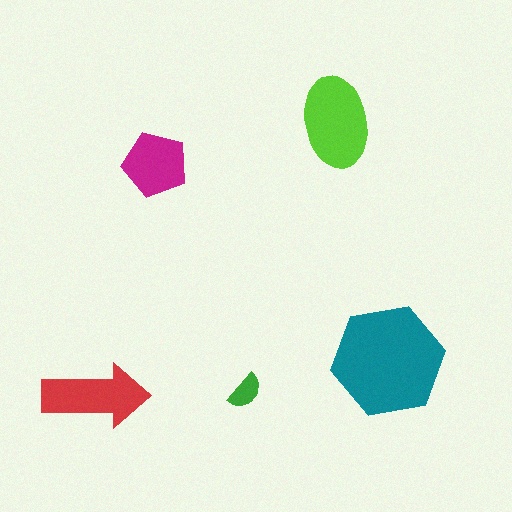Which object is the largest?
The teal hexagon.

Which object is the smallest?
The green semicircle.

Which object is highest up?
The lime ellipse is topmost.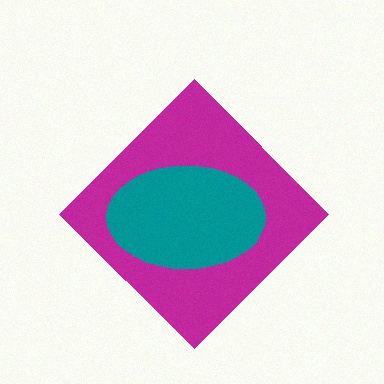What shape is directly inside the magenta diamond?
The teal ellipse.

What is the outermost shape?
The magenta diamond.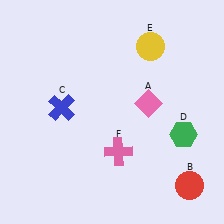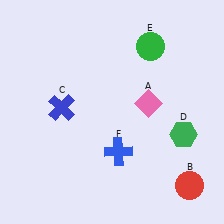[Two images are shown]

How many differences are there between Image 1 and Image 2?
There are 2 differences between the two images.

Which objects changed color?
E changed from yellow to green. F changed from pink to blue.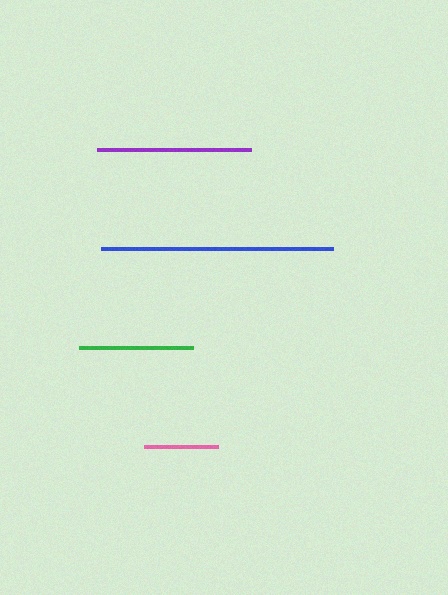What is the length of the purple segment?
The purple segment is approximately 154 pixels long.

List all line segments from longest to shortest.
From longest to shortest: blue, purple, green, pink.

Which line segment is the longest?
The blue line is the longest at approximately 232 pixels.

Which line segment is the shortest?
The pink line is the shortest at approximately 74 pixels.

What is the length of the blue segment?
The blue segment is approximately 232 pixels long.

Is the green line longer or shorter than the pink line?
The green line is longer than the pink line.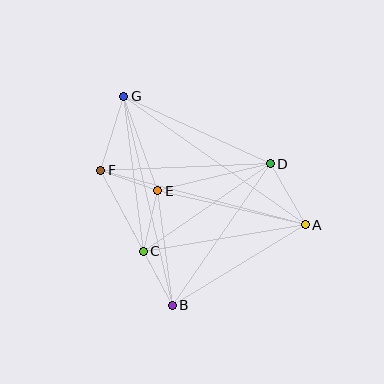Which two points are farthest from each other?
Points A and G are farthest from each other.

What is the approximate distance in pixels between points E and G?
The distance between E and G is approximately 100 pixels.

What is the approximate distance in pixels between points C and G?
The distance between C and G is approximately 156 pixels.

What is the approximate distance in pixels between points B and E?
The distance between B and E is approximately 115 pixels.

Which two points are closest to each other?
Points E and F are closest to each other.